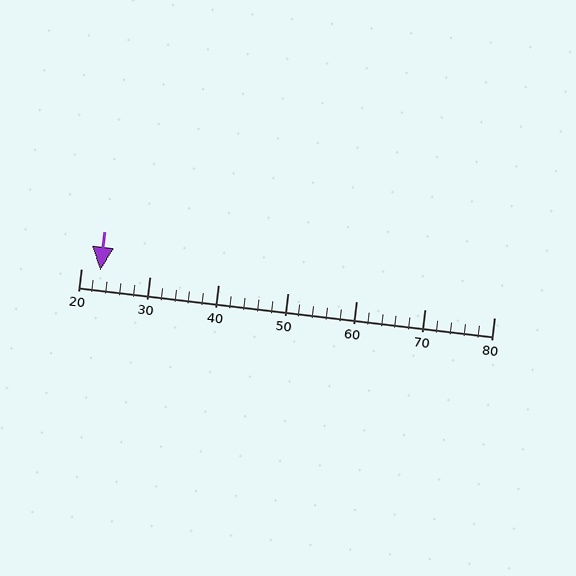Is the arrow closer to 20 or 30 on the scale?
The arrow is closer to 20.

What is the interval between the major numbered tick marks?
The major tick marks are spaced 10 units apart.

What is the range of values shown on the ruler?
The ruler shows values from 20 to 80.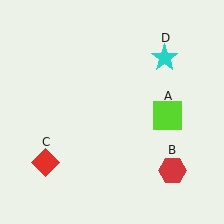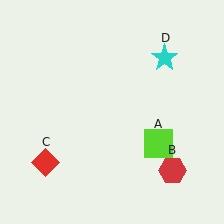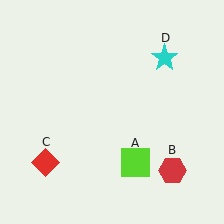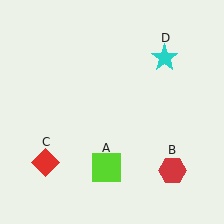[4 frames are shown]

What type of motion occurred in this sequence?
The lime square (object A) rotated clockwise around the center of the scene.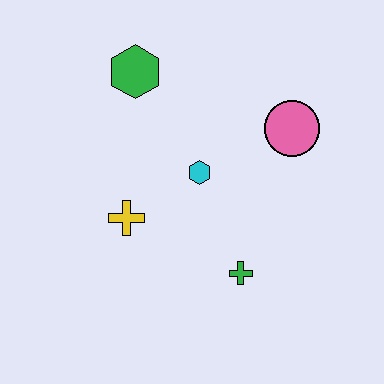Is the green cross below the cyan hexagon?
Yes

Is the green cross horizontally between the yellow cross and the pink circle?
Yes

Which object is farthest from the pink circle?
The yellow cross is farthest from the pink circle.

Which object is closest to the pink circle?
The cyan hexagon is closest to the pink circle.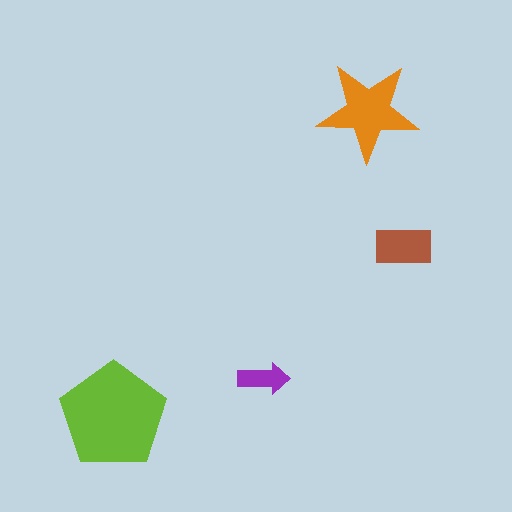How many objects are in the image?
There are 4 objects in the image.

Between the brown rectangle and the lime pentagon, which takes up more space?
The lime pentagon.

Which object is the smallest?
The purple arrow.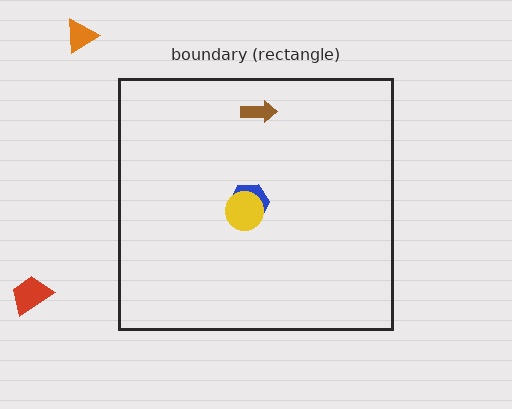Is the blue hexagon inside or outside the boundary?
Inside.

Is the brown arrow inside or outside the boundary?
Inside.